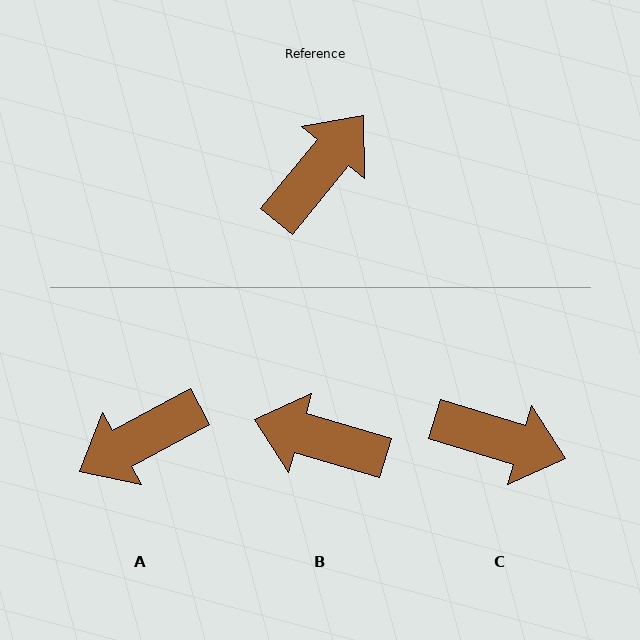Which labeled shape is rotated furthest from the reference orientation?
A, about 158 degrees away.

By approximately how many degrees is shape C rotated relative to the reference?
Approximately 68 degrees clockwise.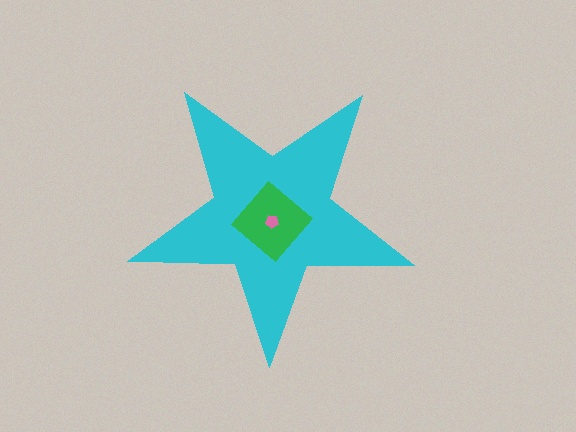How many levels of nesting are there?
3.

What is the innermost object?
The pink pentagon.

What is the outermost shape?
The cyan star.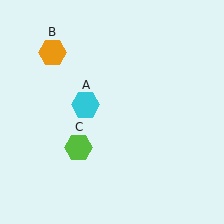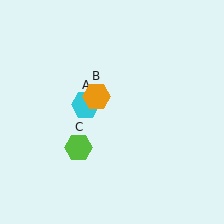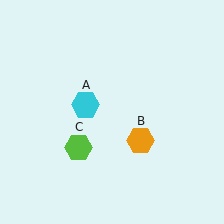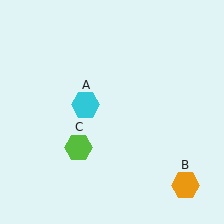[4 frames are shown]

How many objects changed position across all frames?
1 object changed position: orange hexagon (object B).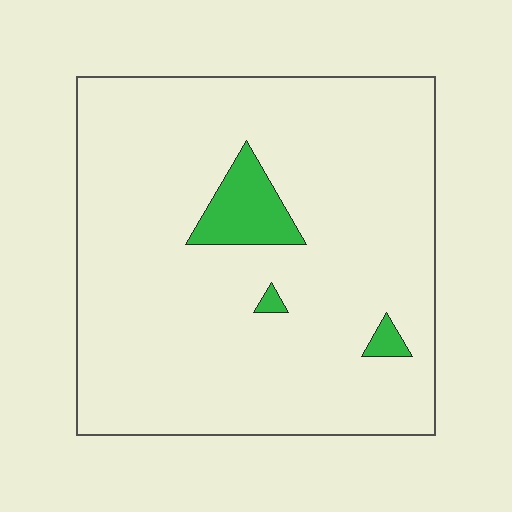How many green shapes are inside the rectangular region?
3.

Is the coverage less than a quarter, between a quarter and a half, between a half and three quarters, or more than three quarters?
Less than a quarter.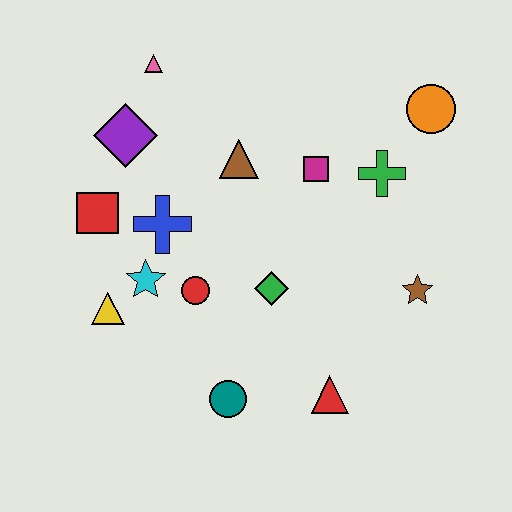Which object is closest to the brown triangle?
The magenta square is closest to the brown triangle.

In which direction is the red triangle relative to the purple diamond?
The red triangle is below the purple diamond.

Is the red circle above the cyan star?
No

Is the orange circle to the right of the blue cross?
Yes